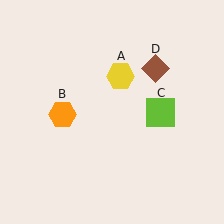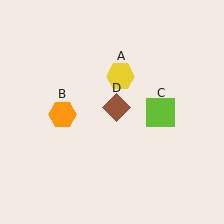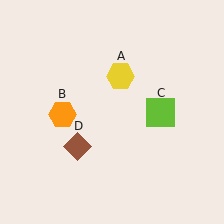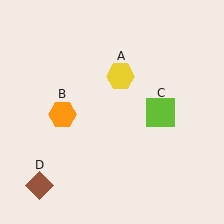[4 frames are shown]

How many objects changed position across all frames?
1 object changed position: brown diamond (object D).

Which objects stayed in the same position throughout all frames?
Yellow hexagon (object A) and orange hexagon (object B) and lime square (object C) remained stationary.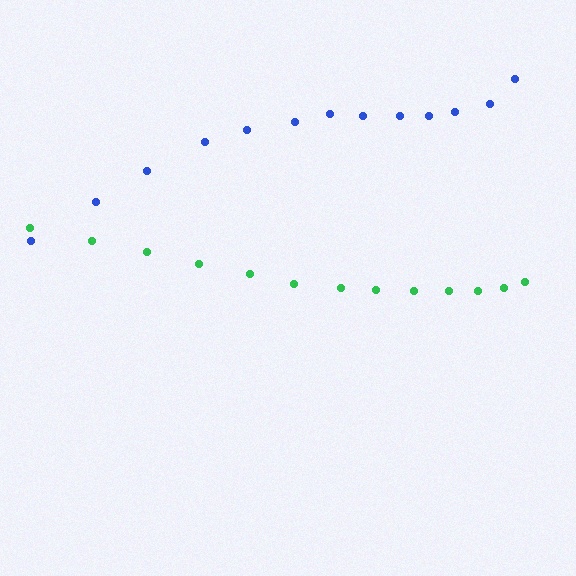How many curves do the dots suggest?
There are 2 distinct paths.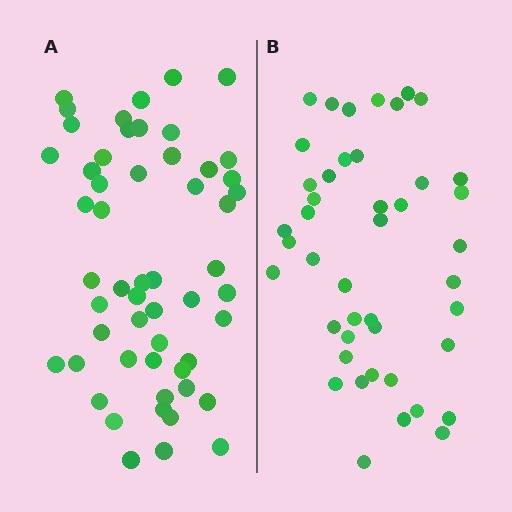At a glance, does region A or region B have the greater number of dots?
Region A (the left region) has more dots.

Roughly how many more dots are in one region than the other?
Region A has roughly 10 or so more dots than region B.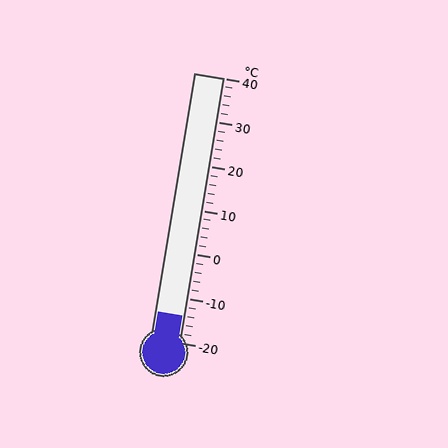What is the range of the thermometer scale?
The thermometer scale ranges from -20°C to 40°C.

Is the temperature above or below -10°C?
The temperature is below -10°C.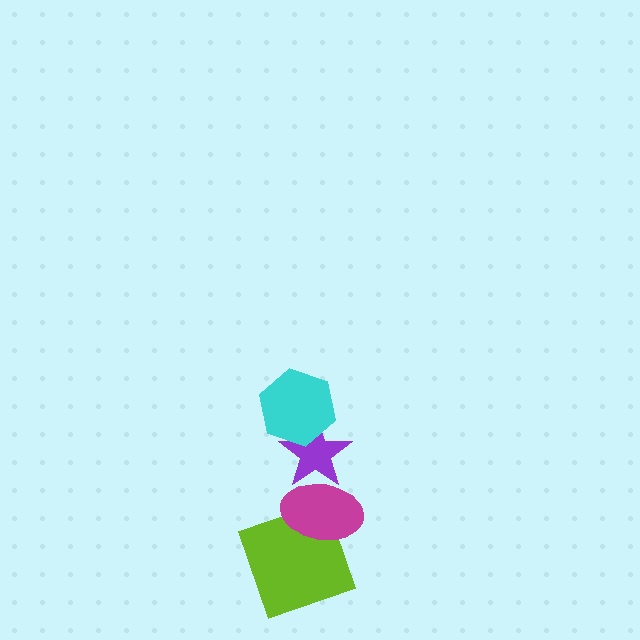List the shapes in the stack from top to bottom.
From top to bottom: the cyan hexagon, the purple star, the magenta ellipse, the lime square.